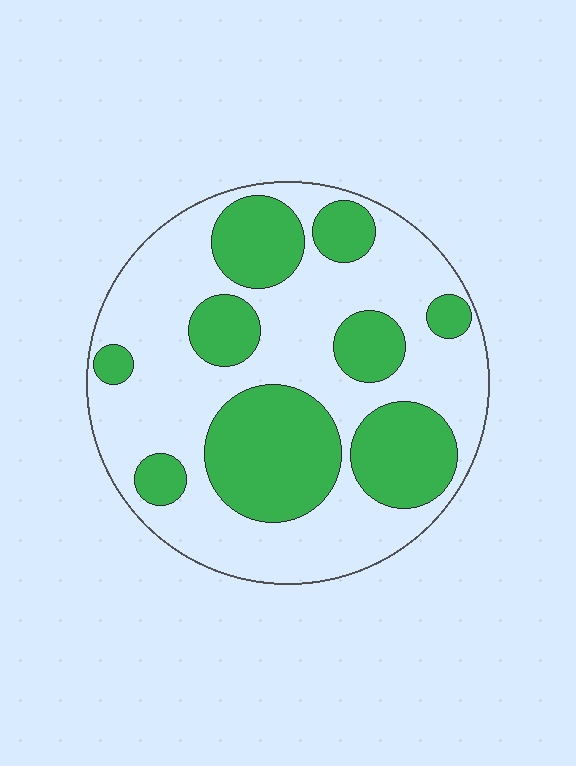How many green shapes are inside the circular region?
9.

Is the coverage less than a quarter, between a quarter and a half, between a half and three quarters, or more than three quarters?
Between a quarter and a half.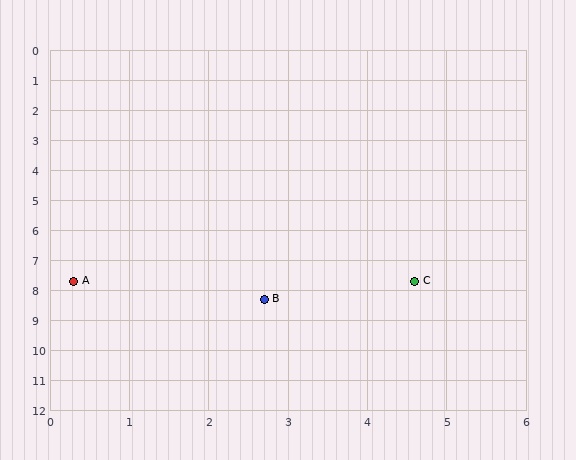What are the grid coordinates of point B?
Point B is at approximately (2.7, 8.3).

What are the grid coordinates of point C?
Point C is at approximately (4.6, 7.7).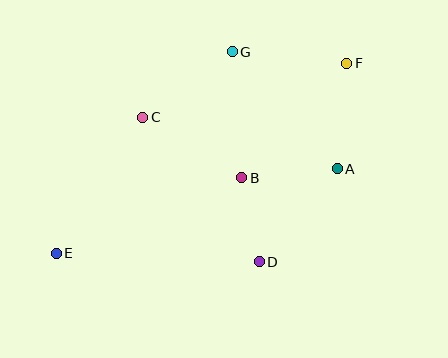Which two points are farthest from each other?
Points E and F are farthest from each other.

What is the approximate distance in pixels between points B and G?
The distance between B and G is approximately 127 pixels.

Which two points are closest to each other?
Points B and D are closest to each other.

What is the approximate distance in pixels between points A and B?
The distance between A and B is approximately 96 pixels.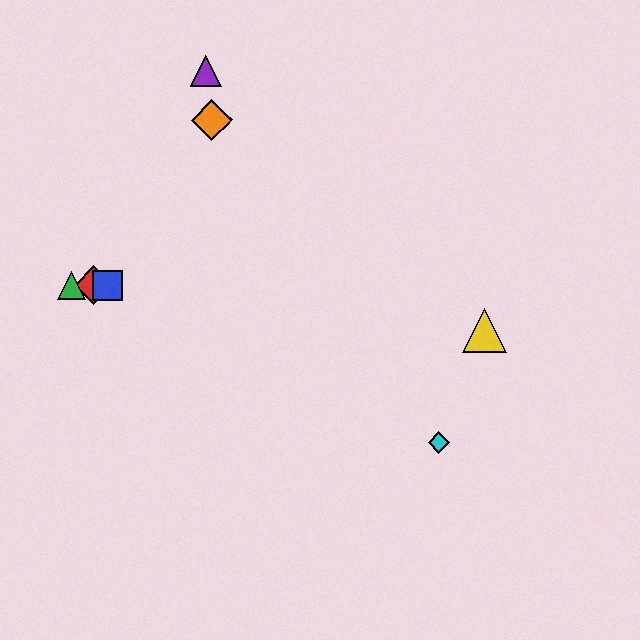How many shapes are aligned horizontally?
3 shapes (the red diamond, the blue square, the green triangle) are aligned horizontally.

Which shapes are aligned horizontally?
The red diamond, the blue square, the green triangle are aligned horizontally.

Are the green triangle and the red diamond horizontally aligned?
Yes, both are at y≈286.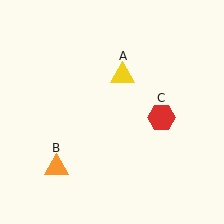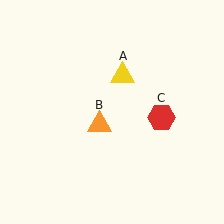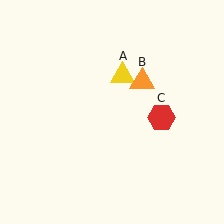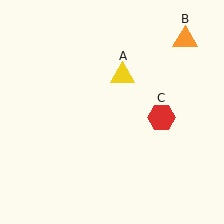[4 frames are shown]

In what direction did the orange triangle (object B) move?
The orange triangle (object B) moved up and to the right.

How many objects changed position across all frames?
1 object changed position: orange triangle (object B).